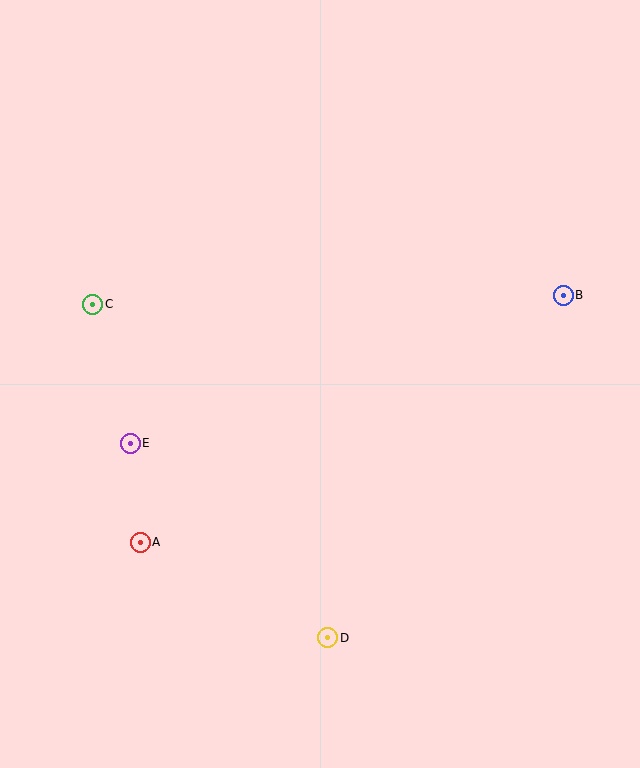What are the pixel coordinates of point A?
Point A is at (140, 542).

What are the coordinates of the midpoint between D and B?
The midpoint between D and B is at (445, 466).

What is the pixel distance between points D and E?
The distance between D and E is 277 pixels.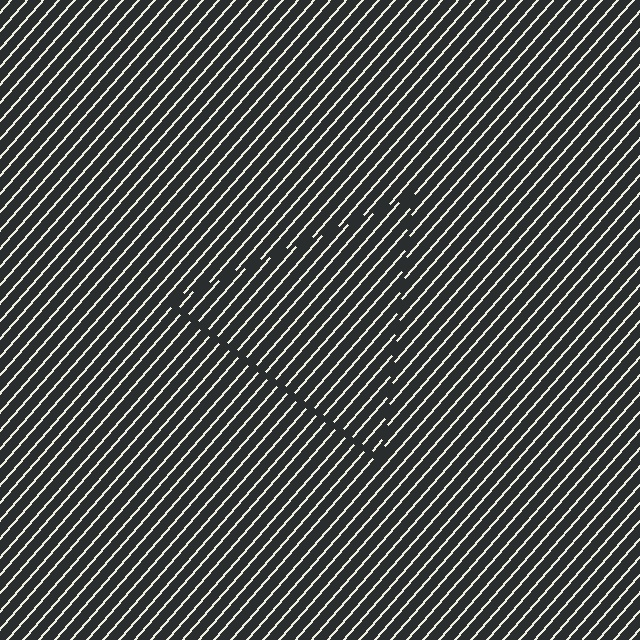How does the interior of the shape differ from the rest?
The interior of the shape contains the same grating, shifted by half a period — the contour is defined by the phase discontinuity where line-ends from the inner and outer gratings abut.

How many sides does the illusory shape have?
3 sides — the line-ends trace a triangle.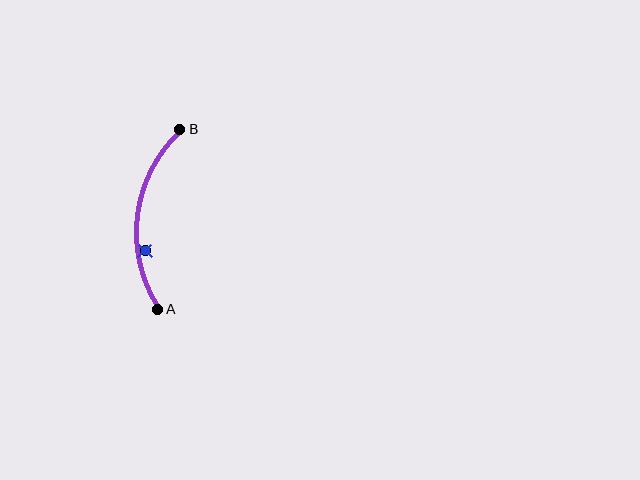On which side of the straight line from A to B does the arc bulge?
The arc bulges to the left of the straight line connecting A and B.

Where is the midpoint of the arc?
The arc midpoint is the point on the curve farthest from the straight line joining A and B. It sits to the left of that line.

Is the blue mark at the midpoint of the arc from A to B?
No — the blue mark does not lie on the arc at all. It sits slightly inside the curve.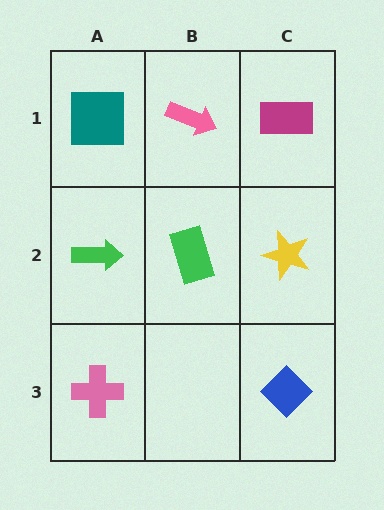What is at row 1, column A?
A teal square.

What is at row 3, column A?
A pink cross.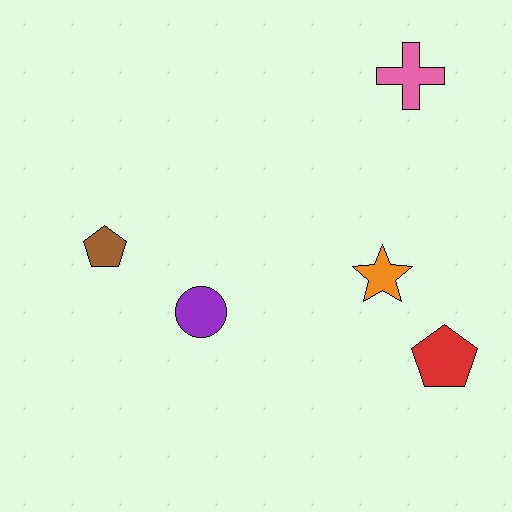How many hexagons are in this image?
There are no hexagons.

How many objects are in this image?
There are 5 objects.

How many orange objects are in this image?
There is 1 orange object.